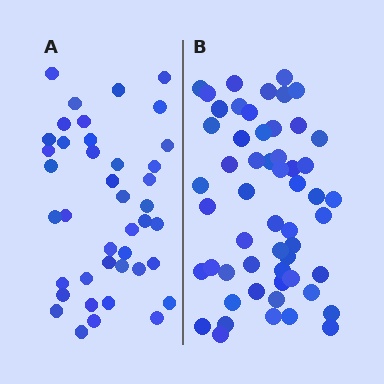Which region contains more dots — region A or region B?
Region B (the right region) has more dots.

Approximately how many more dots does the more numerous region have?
Region B has approximately 15 more dots than region A.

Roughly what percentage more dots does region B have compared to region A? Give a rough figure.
About 35% more.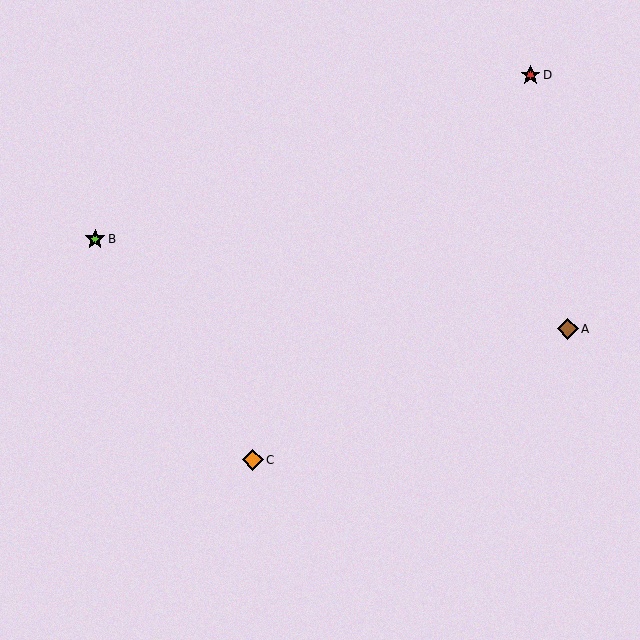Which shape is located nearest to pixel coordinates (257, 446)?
The orange diamond (labeled C) at (253, 460) is nearest to that location.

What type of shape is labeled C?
Shape C is an orange diamond.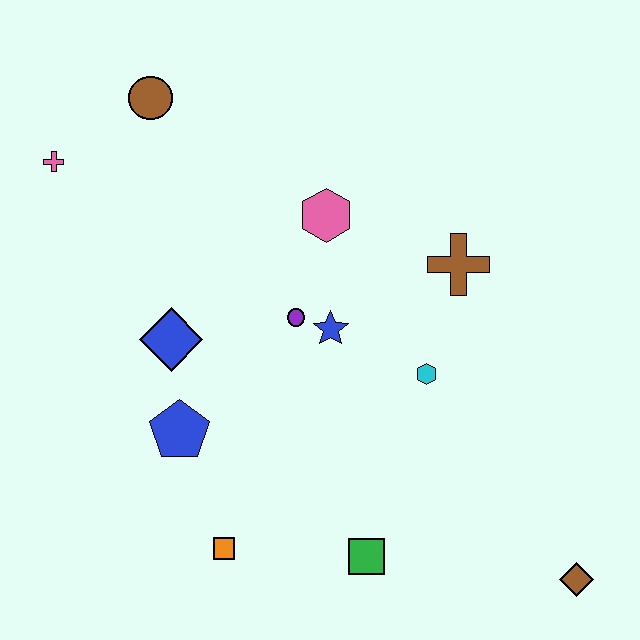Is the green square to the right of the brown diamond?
No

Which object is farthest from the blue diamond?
The brown diamond is farthest from the blue diamond.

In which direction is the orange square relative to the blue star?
The orange square is below the blue star.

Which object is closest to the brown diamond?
The green square is closest to the brown diamond.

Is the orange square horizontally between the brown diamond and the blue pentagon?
Yes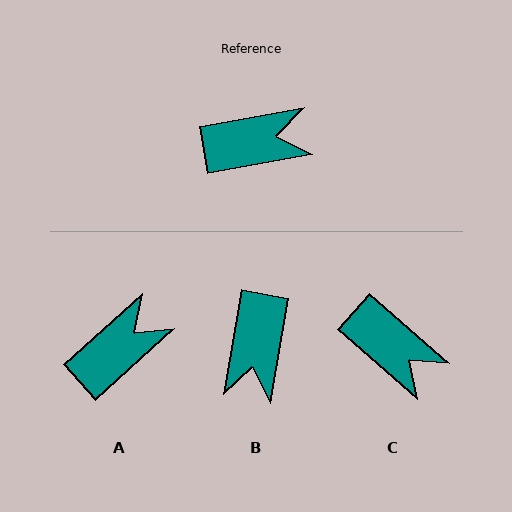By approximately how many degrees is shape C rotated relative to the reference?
Approximately 52 degrees clockwise.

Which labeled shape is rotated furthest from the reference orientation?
B, about 110 degrees away.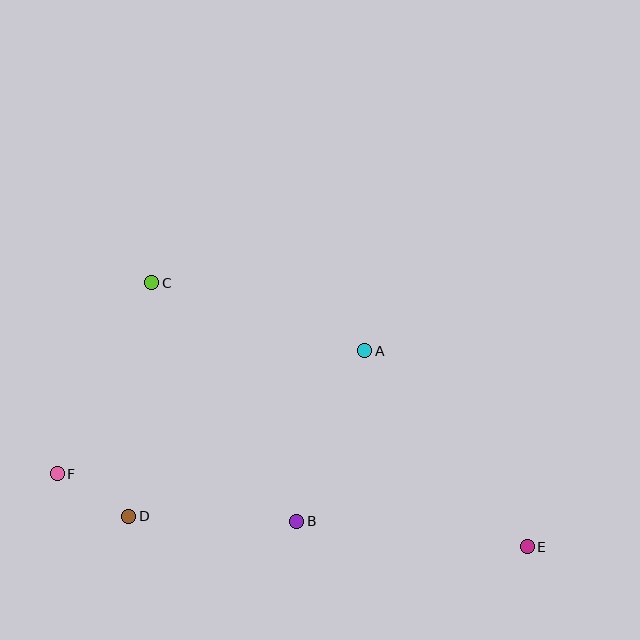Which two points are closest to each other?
Points D and F are closest to each other.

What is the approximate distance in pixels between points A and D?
The distance between A and D is approximately 288 pixels.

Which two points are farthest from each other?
Points E and F are farthest from each other.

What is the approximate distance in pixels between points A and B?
The distance between A and B is approximately 183 pixels.